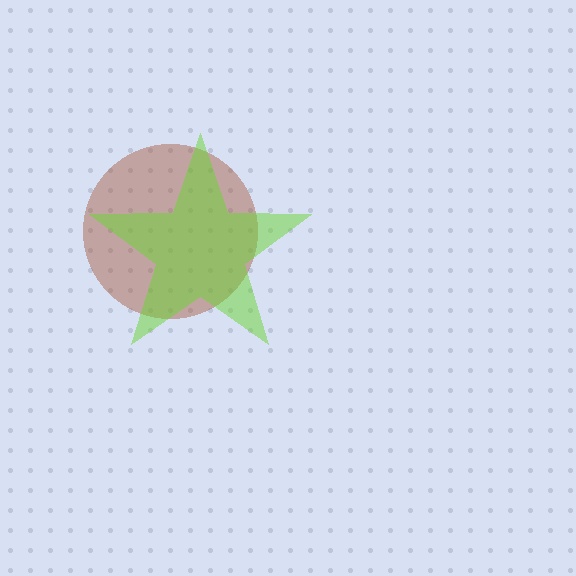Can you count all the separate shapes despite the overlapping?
Yes, there are 2 separate shapes.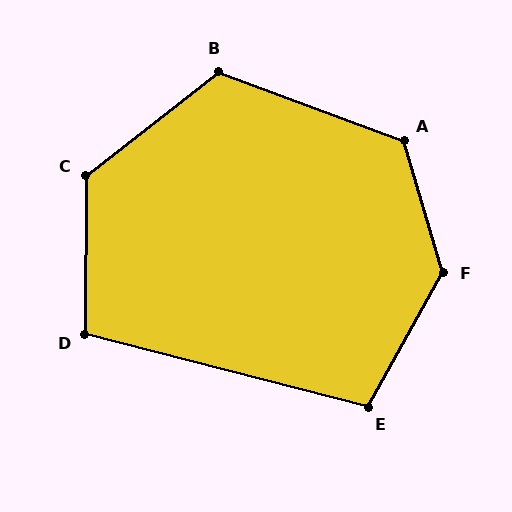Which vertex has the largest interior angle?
F, at approximately 134 degrees.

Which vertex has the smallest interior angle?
D, at approximately 104 degrees.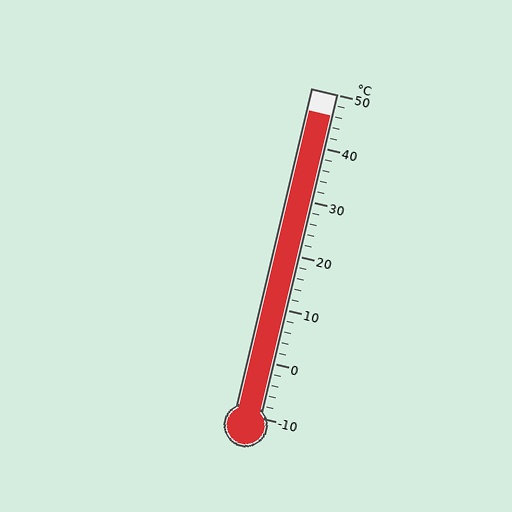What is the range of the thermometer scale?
The thermometer scale ranges from -10°C to 50°C.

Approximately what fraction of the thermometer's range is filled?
The thermometer is filled to approximately 95% of its range.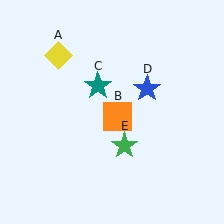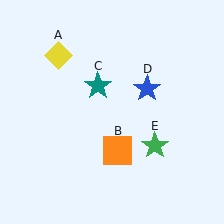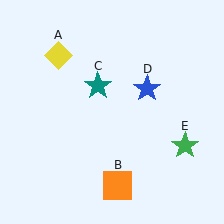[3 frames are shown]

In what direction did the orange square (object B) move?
The orange square (object B) moved down.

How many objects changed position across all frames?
2 objects changed position: orange square (object B), green star (object E).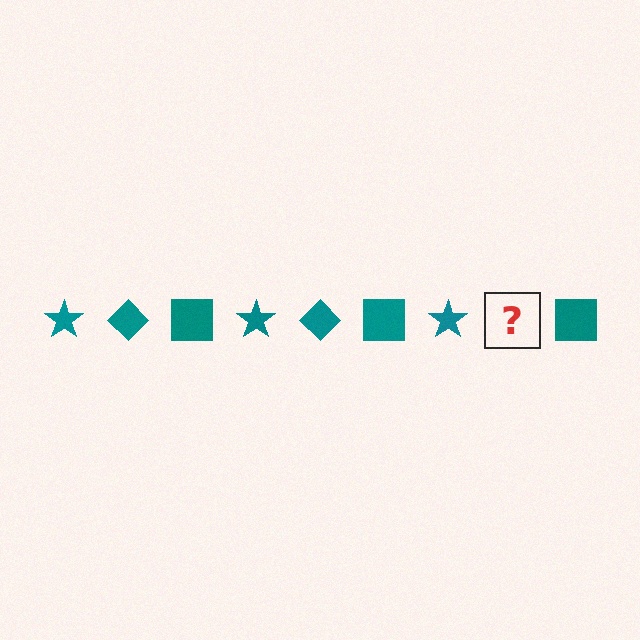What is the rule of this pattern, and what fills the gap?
The rule is that the pattern cycles through star, diamond, square shapes in teal. The gap should be filled with a teal diamond.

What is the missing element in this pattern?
The missing element is a teal diamond.